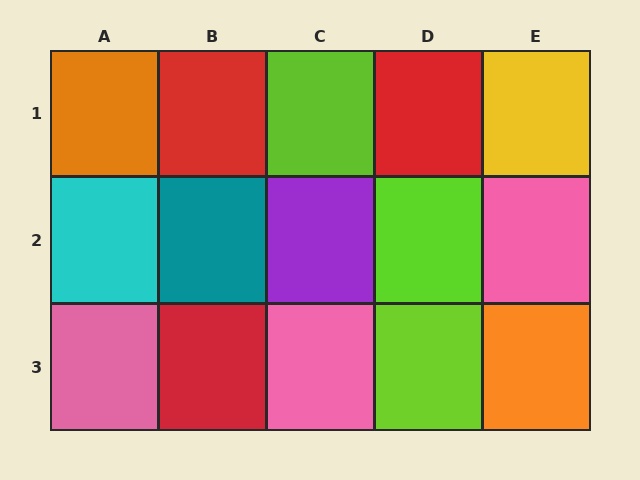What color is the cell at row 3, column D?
Lime.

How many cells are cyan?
1 cell is cyan.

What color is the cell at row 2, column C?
Purple.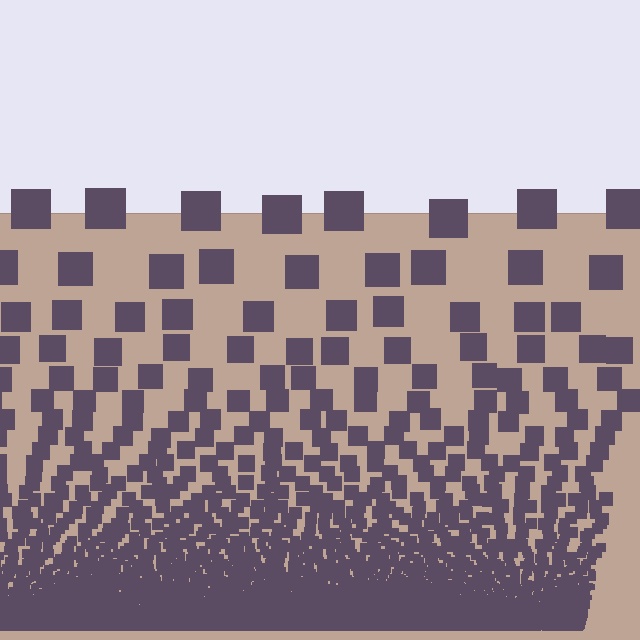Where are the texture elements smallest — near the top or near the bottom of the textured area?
Near the bottom.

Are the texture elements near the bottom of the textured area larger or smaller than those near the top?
Smaller. The gradient is inverted — elements near the bottom are smaller and denser.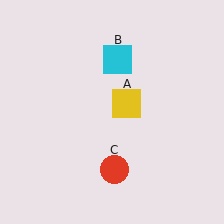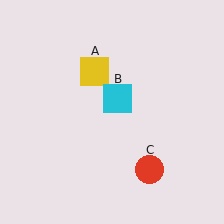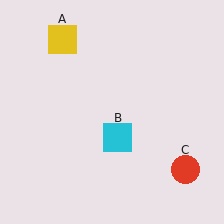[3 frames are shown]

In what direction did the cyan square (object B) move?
The cyan square (object B) moved down.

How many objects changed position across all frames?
3 objects changed position: yellow square (object A), cyan square (object B), red circle (object C).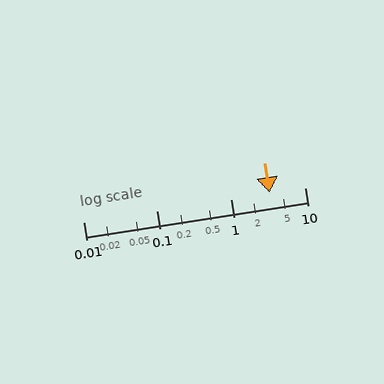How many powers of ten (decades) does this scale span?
The scale spans 3 decades, from 0.01 to 10.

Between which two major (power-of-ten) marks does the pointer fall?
The pointer is between 1 and 10.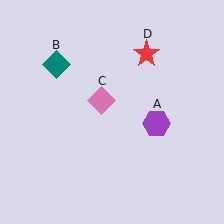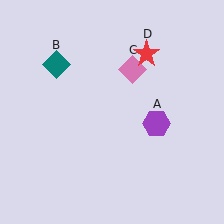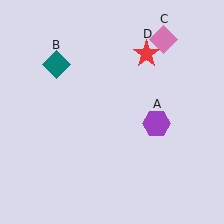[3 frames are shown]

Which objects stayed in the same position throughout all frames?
Purple hexagon (object A) and teal diamond (object B) and red star (object D) remained stationary.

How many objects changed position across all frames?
1 object changed position: pink diamond (object C).